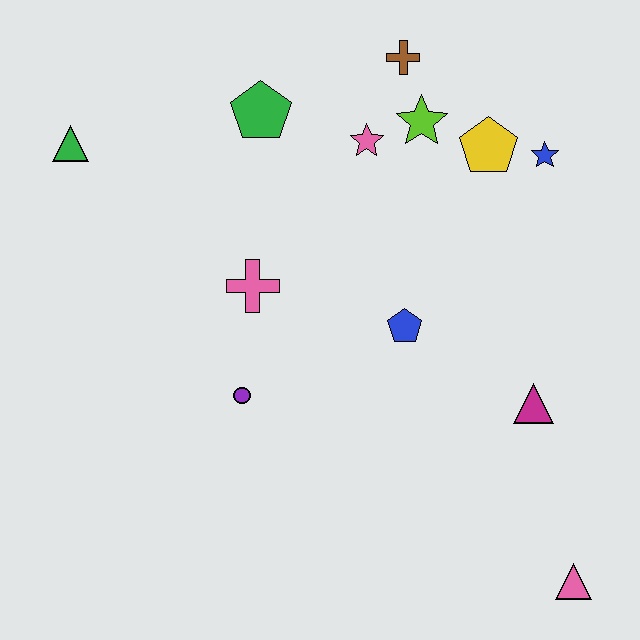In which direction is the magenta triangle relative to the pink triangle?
The magenta triangle is above the pink triangle.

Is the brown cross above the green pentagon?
Yes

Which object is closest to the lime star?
The pink star is closest to the lime star.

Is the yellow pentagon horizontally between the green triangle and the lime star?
No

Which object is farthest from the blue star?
The green triangle is farthest from the blue star.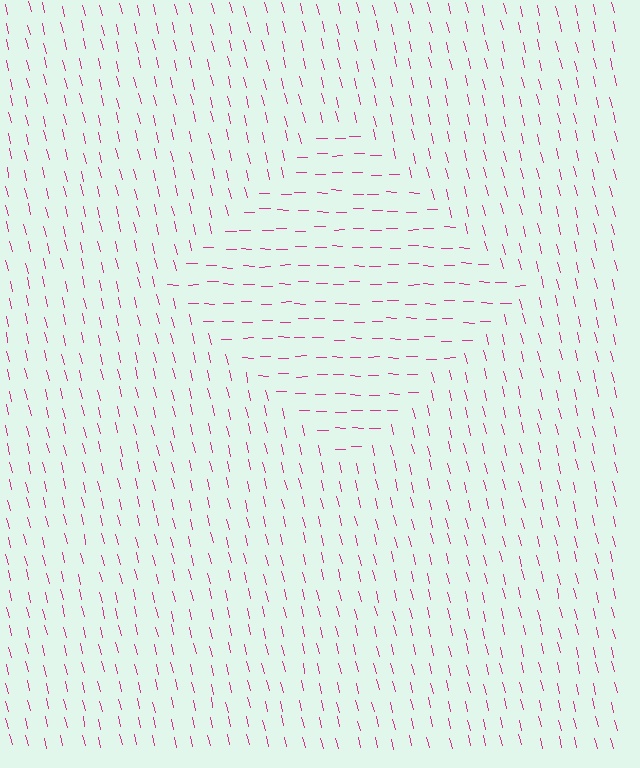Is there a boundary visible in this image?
Yes, there is a texture boundary formed by a change in line orientation.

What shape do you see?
I see a diamond.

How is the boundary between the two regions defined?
The boundary is defined purely by a change in line orientation (approximately 76 degrees difference). All lines are the same color and thickness.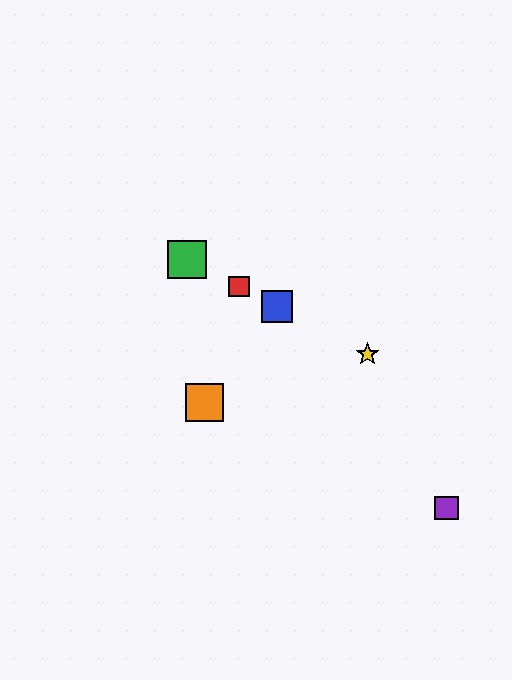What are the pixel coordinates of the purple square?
The purple square is at (447, 508).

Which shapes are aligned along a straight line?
The red square, the blue square, the green square, the yellow star are aligned along a straight line.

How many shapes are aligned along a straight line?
4 shapes (the red square, the blue square, the green square, the yellow star) are aligned along a straight line.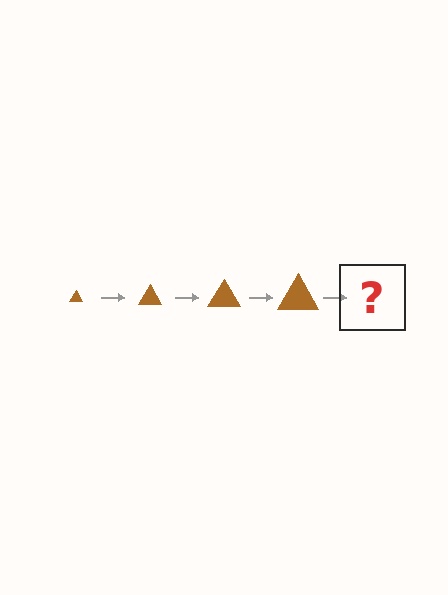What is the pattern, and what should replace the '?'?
The pattern is that the triangle gets progressively larger each step. The '?' should be a brown triangle, larger than the previous one.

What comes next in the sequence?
The next element should be a brown triangle, larger than the previous one.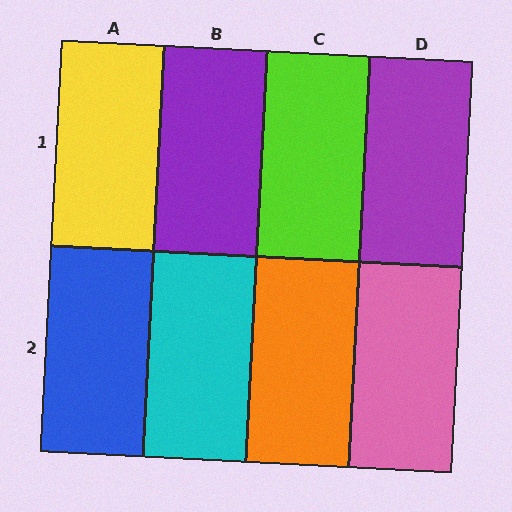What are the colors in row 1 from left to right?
Yellow, purple, lime, purple.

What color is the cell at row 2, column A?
Blue.